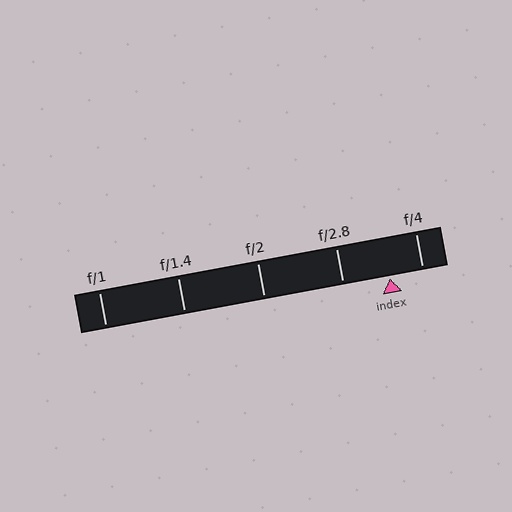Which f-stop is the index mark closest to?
The index mark is closest to f/4.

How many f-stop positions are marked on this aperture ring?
There are 5 f-stop positions marked.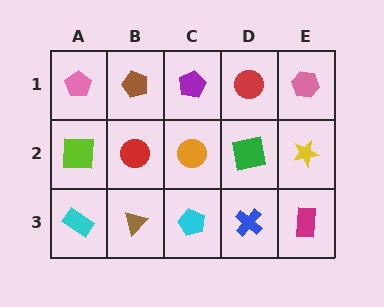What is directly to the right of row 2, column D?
A yellow star.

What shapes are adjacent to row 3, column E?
A yellow star (row 2, column E), a blue cross (row 3, column D).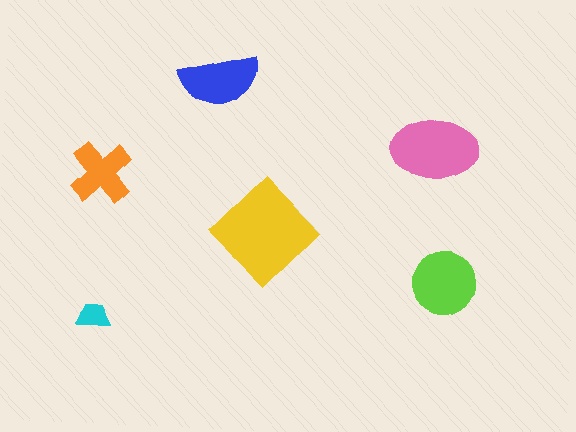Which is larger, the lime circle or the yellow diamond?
The yellow diamond.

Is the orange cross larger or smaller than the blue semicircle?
Smaller.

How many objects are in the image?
There are 6 objects in the image.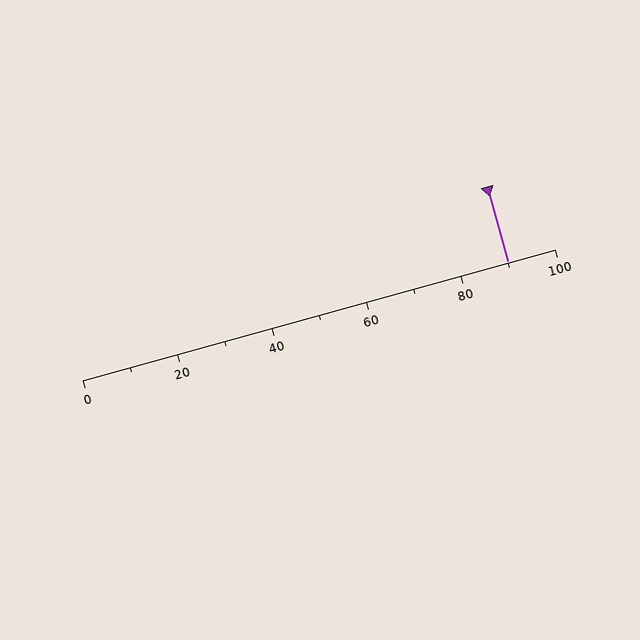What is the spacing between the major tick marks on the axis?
The major ticks are spaced 20 apart.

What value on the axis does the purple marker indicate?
The marker indicates approximately 90.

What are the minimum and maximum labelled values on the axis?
The axis runs from 0 to 100.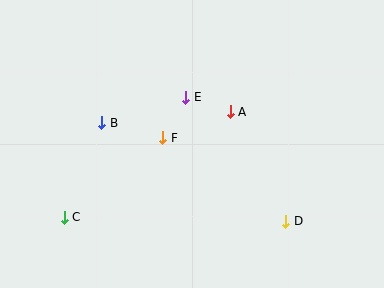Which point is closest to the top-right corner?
Point A is closest to the top-right corner.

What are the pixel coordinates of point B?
Point B is at (102, 123).